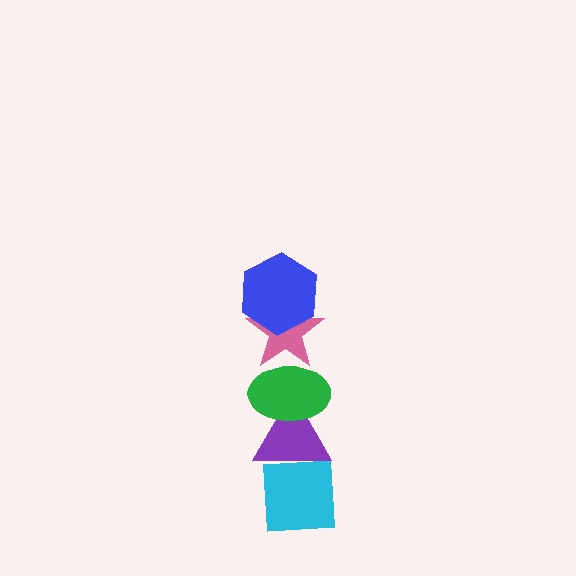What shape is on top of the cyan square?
The purple triangle is on top of the cyan square.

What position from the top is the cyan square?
The cyan square is 5th from the top.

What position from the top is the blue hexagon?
The blue hexagon is 1st from the top.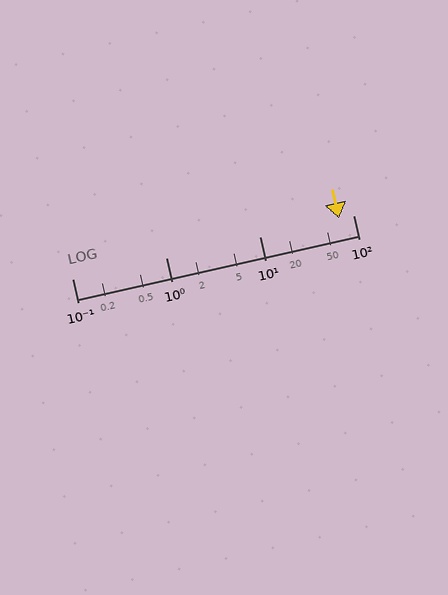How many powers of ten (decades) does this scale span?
The scale spans 3 decades, from 0.1 to 100.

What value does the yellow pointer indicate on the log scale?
The pointer indicates approximately 71.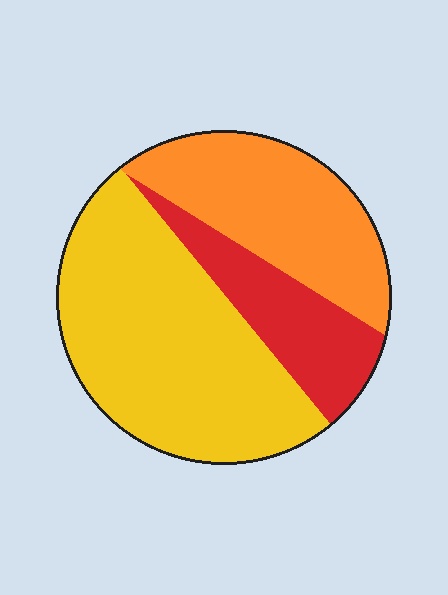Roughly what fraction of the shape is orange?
Orange covers roughly 30% of the shape.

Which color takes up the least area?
Red, at roughly 20%.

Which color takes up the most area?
Yellow, at roughly 50%.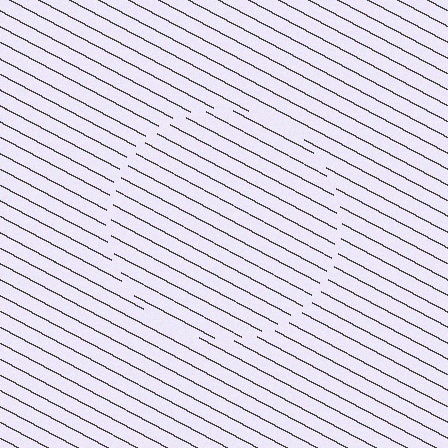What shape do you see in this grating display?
An illusory circle. The interior of the shape contains the same grating, shifted by half a period — the contour is defined by the phase discontinuity where line-ends from the inner and outer gratings abut.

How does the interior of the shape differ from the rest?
The interior of the shape contains the same grating, shifted by half a period — the contour is defined by the phase discontinuity where line-ends from the inner and outer gratings abut.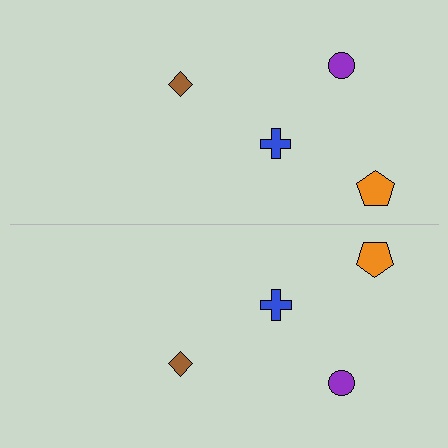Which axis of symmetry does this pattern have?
The pattern has a horizontal axis of symmetry running through the center of the image.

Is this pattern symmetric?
Yes, this pattern has bilateral (reflection) symmetry.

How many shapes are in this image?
There are 8 shapes in this image.